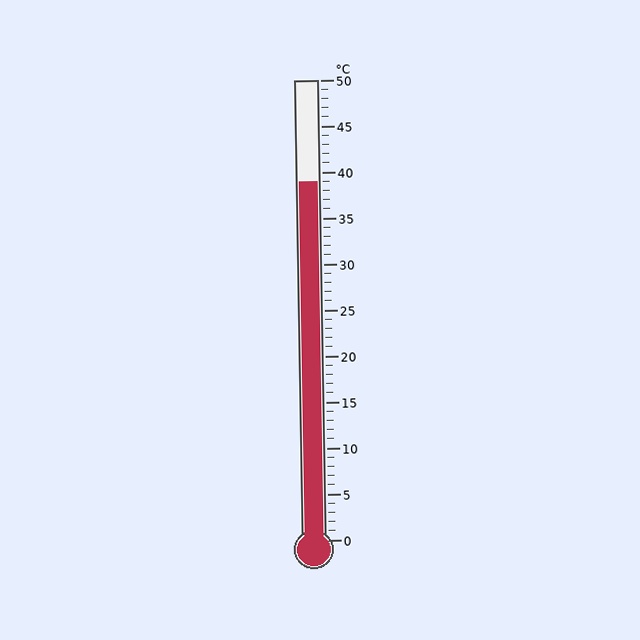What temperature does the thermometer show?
The thermometer shows approximately 39°C.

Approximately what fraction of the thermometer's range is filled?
The thermometer is filled to approximately 80% of its range.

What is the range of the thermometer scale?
The thermometer scale ranges from 0°C to 50°C.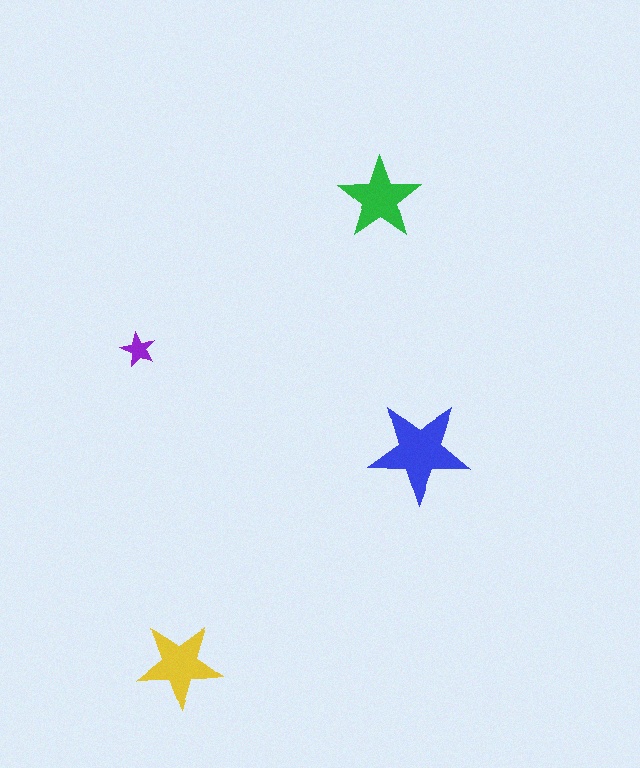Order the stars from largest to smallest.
the blue one, the yellow one, the green one, the purple one.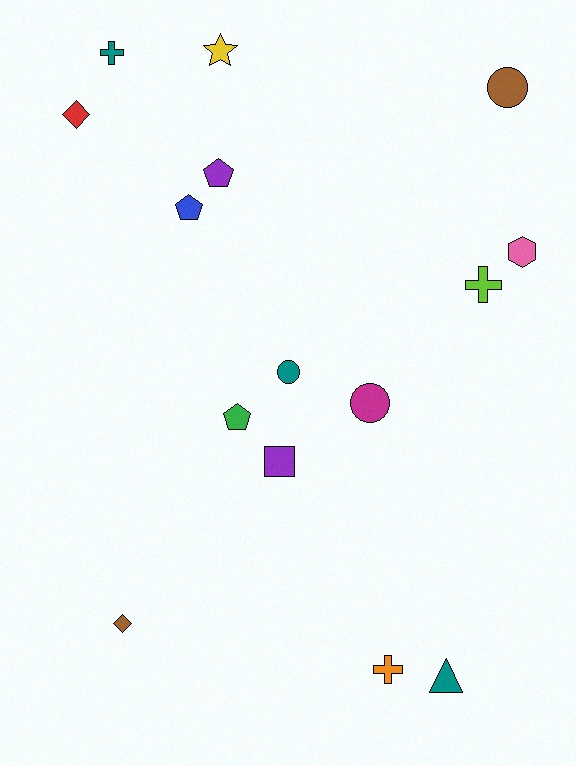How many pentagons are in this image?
There are 3 pentagons.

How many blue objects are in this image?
There is 1 blue object.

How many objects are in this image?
There are 15 objects.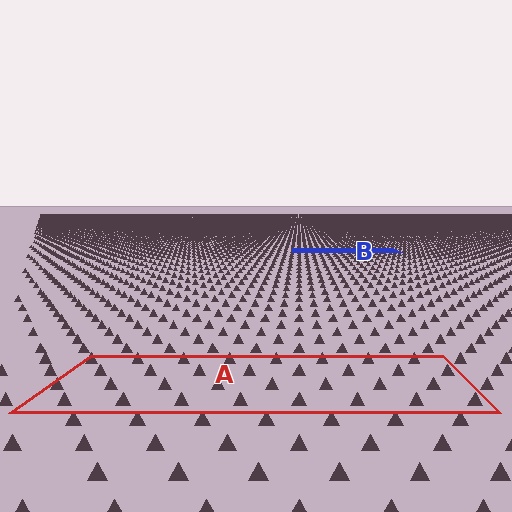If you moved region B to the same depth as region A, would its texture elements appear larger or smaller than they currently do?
They would appear larger. At a closer depth, the same texture elements are projected at a bigger on-screen size.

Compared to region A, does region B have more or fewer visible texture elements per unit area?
Region B has more texture elements per unit area — they are packed more densely because it is farther away.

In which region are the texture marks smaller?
The texture marks are smaller in region B, because it is farther away.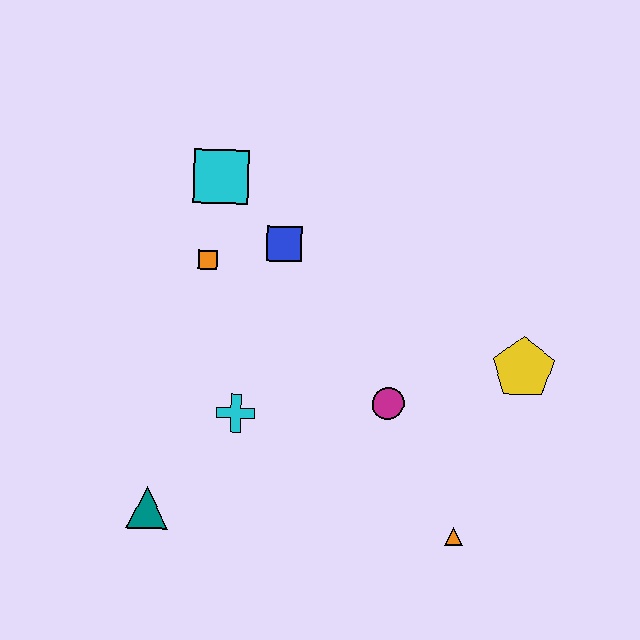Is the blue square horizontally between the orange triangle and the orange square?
Yes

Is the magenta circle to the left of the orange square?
No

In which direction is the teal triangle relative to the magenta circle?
The teal triangle is to the left of the magenta circle.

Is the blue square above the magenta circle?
Yes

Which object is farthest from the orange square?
The orange triangle is farthest from the orange square.